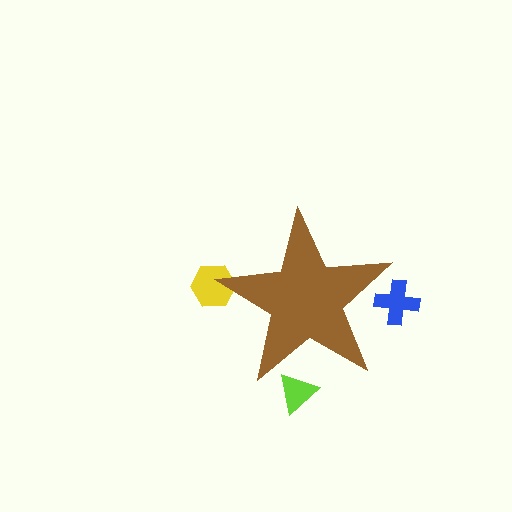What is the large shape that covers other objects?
A brown star.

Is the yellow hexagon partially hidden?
Yes, the yellow hexagon is partially hidden behind the brown star.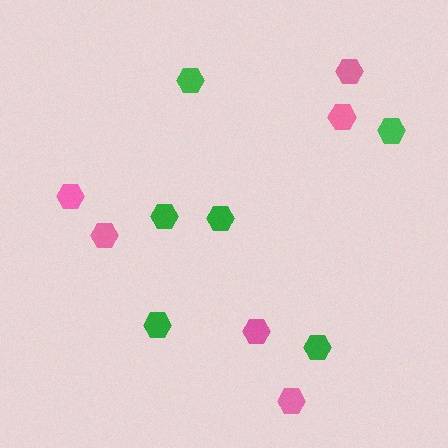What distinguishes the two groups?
There are 2 groups: one group of green hexagons (6) and one group of pink hexagons (6).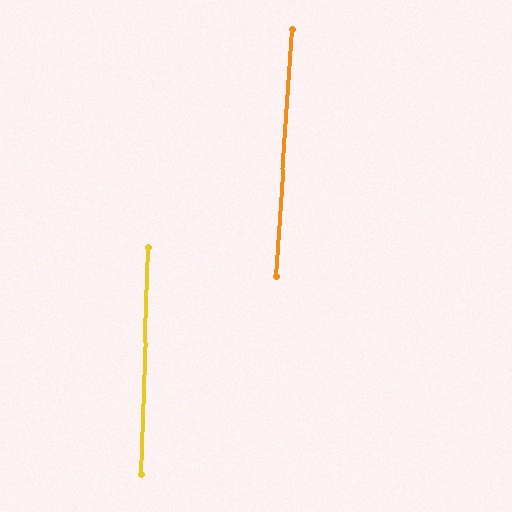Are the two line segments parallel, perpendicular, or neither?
Parallel — their directions differ by only 2.0°.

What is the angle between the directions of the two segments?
Approximately 2 degrees.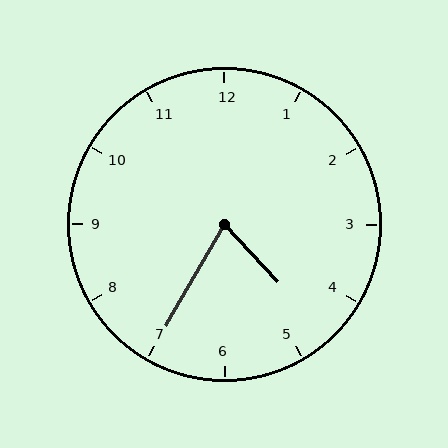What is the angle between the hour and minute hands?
Approximately 72 degrees.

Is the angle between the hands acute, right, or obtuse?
It is acute.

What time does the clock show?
4:35.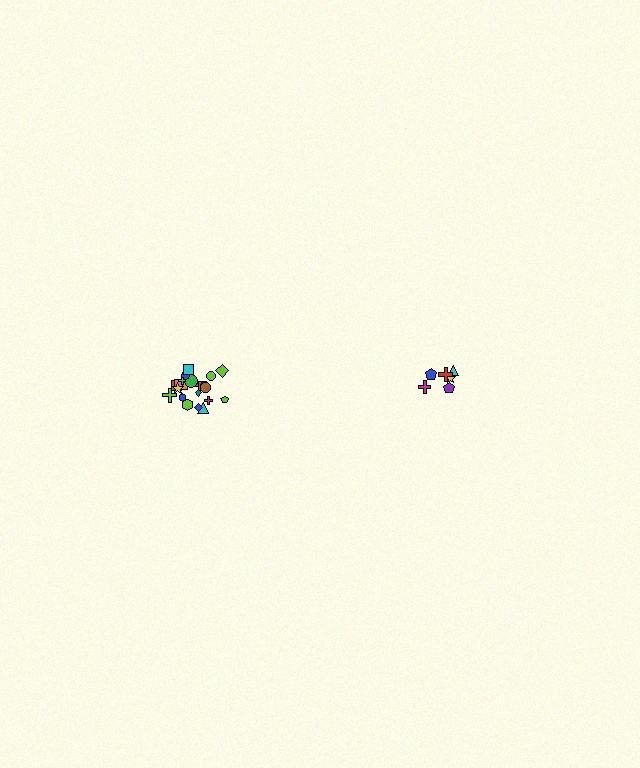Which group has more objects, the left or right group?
The left group.